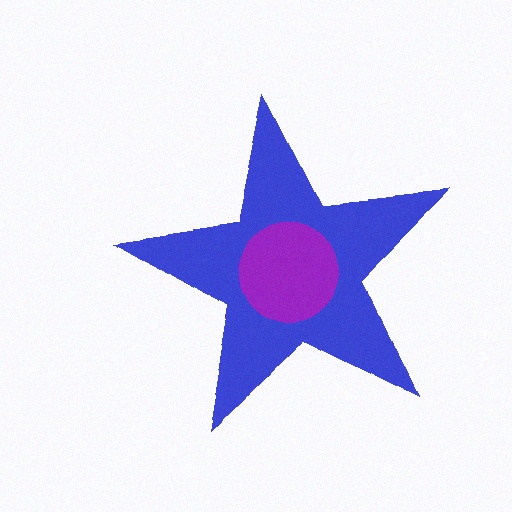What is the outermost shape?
The blue star.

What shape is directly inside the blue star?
The purple circle.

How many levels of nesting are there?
2.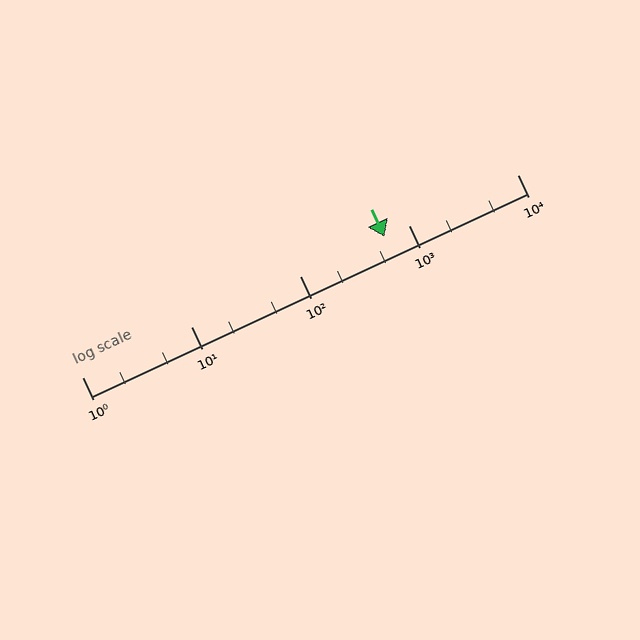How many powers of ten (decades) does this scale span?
The scale spans 4 decades, from 1 to 10000.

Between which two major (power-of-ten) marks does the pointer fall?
The pointer is between 100 and 1000.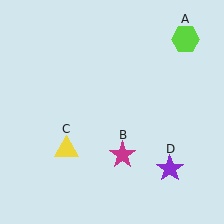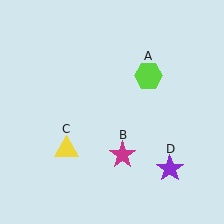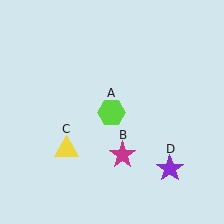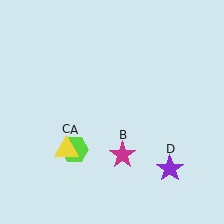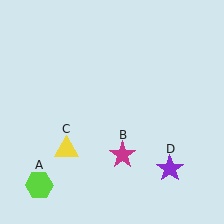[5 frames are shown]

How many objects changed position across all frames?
1 object changed position: lime hexagon (object A).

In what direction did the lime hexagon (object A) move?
The lime hexagon (object A) moved down and to the left.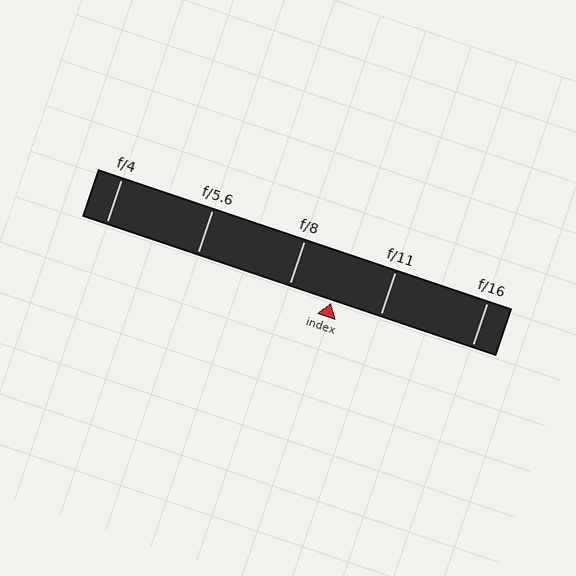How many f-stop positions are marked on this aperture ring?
There are 5 f-stop positions marked.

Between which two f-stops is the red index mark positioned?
The index mark is between f/8 and f/11.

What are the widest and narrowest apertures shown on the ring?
The widest aperture shown is f/4 and the narrowest is f/16.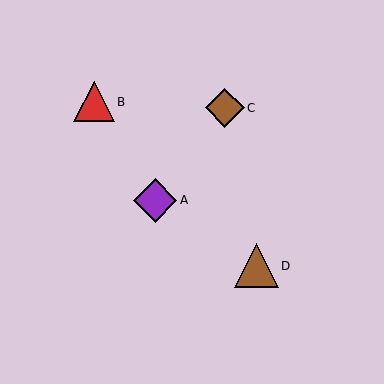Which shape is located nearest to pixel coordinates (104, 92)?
The red triangle (labeled B) at (94, 102) is nearest to that location.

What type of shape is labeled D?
Shape D is a brown triangle.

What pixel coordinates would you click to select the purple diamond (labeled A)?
Click at (155, 200) to select the purple diamond A.